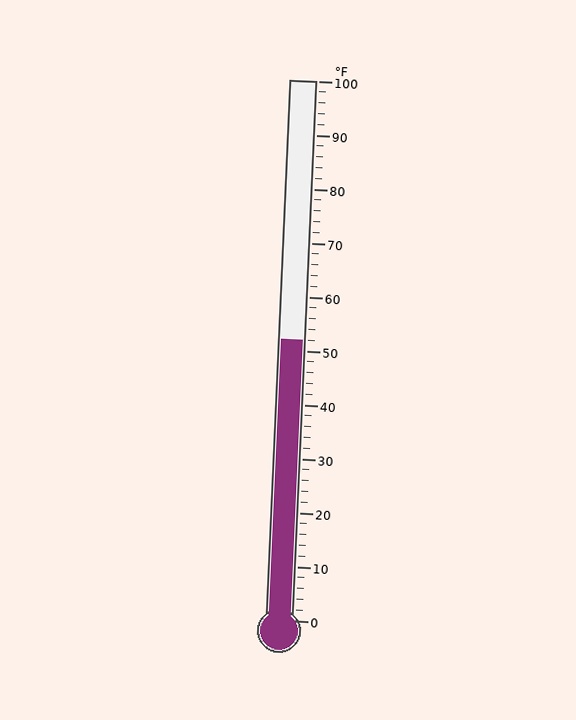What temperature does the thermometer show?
The thermometer shows approximately 52°F.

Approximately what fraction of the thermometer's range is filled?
The thermometer is filled to approximately 50% of its range.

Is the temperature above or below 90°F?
The temperature is below 90°F.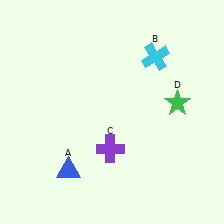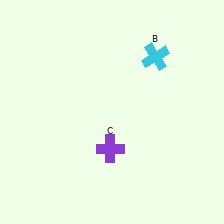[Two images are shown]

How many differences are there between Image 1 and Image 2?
There are 2 differences between the two images.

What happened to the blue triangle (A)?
The blue triangle (A) was removed in Image 2. It was in the bottom-left area of Image 1.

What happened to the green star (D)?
The green star (D) was removed in Image 2. It was in the top-right area of Image 1.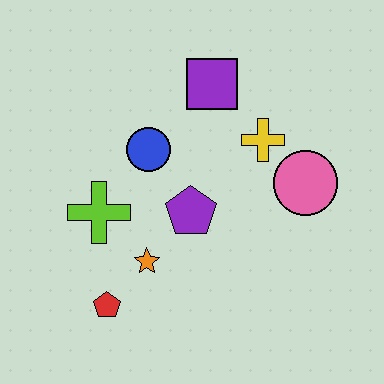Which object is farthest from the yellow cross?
The red pentagon is farthest from the yellow cross.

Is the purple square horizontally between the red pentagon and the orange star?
No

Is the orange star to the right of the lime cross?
Yes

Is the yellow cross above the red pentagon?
Yes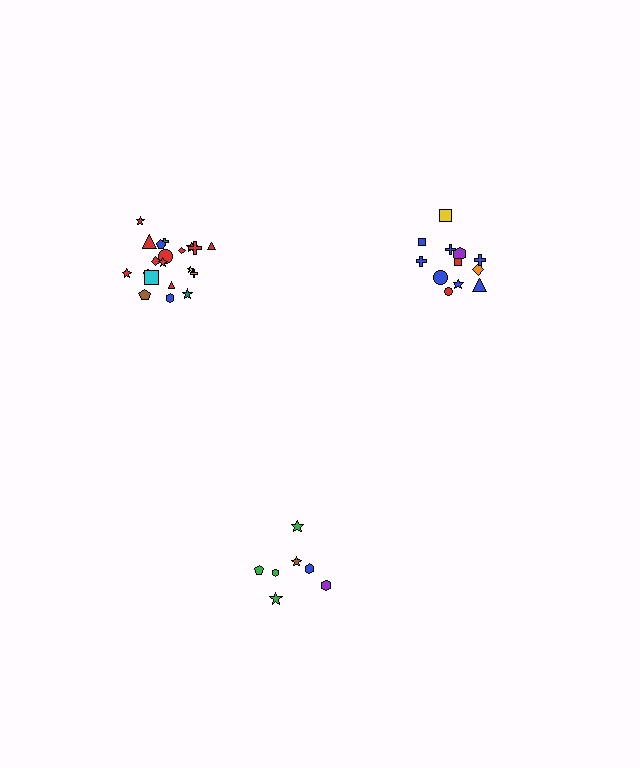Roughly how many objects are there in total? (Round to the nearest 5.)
Roughly 40 objects in total.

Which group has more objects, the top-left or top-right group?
The top-left group.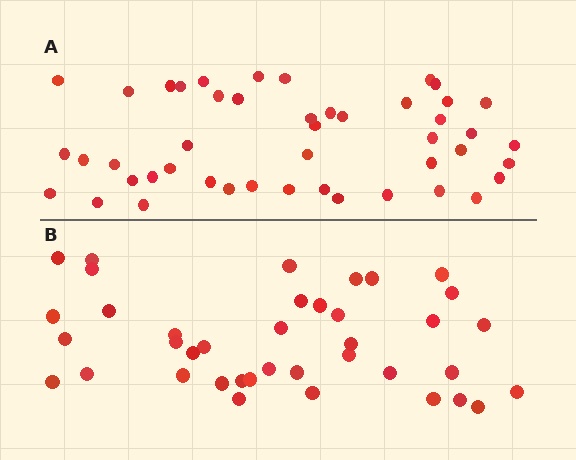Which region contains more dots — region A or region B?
Region A (the top region) has more dots.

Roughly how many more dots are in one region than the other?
Region A has roughly 8 or so more dots than region B.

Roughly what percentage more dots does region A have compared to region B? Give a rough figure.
About 20% more.